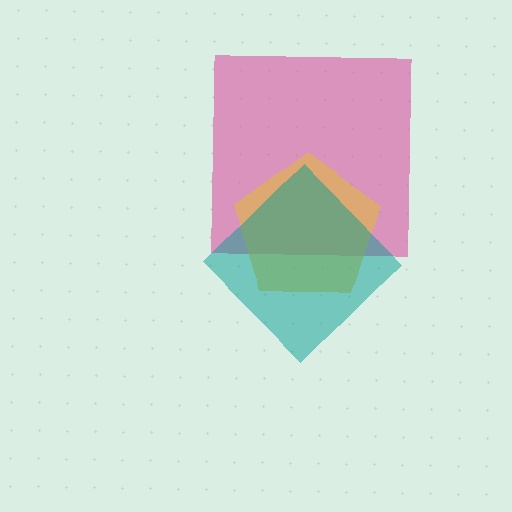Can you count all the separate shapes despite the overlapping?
Yes, there are 3 separate shapes.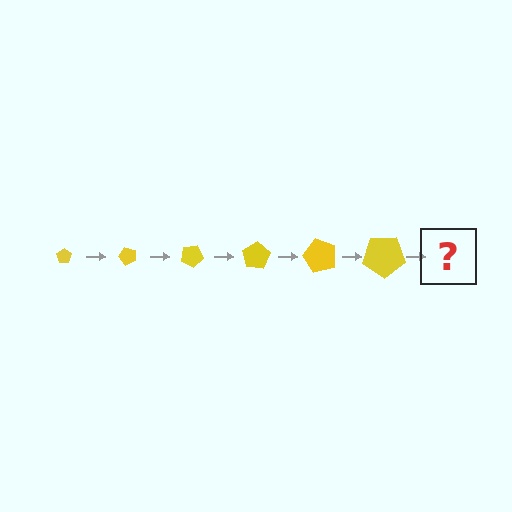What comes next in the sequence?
The next element should be a pentagon, larger than the previous one and rotated 300 degrees from the start.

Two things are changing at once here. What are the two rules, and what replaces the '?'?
The two rules are that the pentagon grows larger each step and it rotates 50 degrees each step. The '?' should be a pentagon, larger than the previous one and rotated 300 degrees from the start.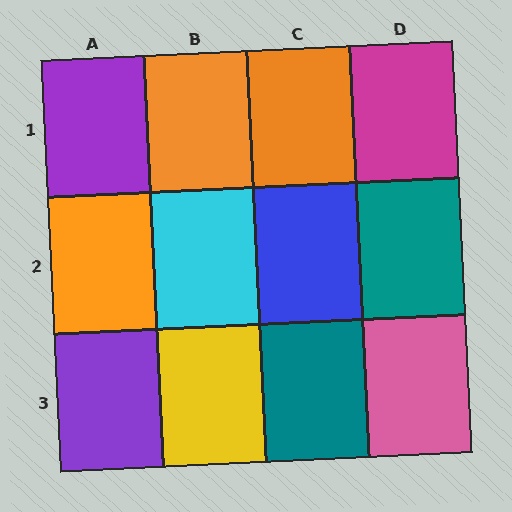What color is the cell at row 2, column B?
Cyan.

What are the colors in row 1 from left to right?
Purple, orange, orange, magenta.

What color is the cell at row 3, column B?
Yellow.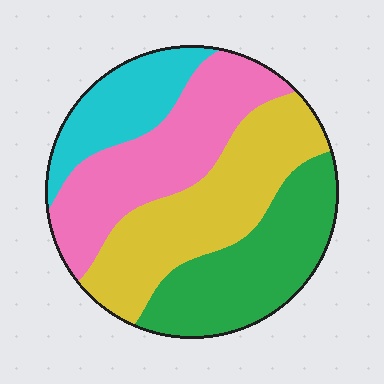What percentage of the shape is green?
Green covers 26% of the shape.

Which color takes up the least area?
Cyan, at roughly 15%.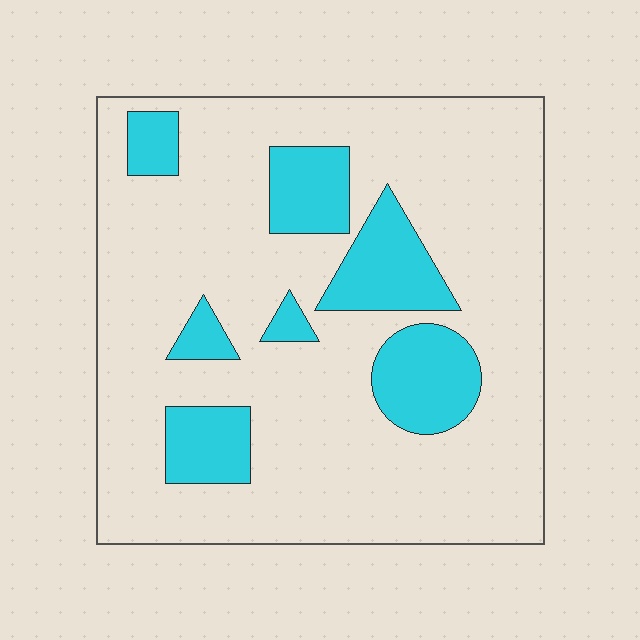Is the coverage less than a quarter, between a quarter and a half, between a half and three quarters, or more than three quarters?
Less than a quarter.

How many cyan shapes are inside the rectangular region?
7.